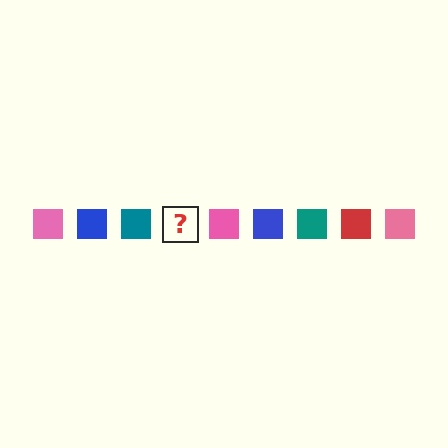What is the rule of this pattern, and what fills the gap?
The rule is that the pattern cycles through pink, blue, teal, red squares. The gap should be filled with a red square.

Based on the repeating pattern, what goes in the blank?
The blank should be a red square.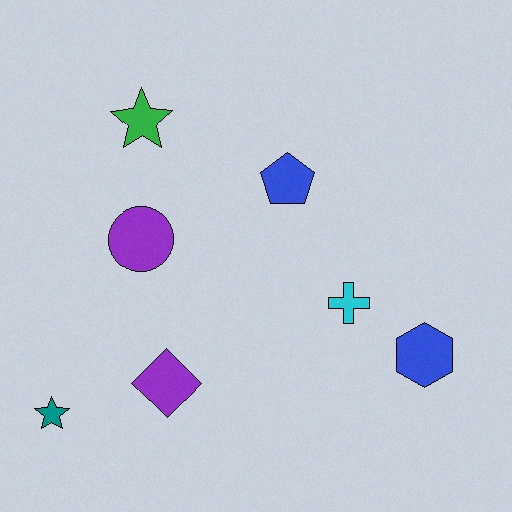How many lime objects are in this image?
There are no lime objects.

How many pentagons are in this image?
There is 1 pentagon.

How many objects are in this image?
There are 7 objects.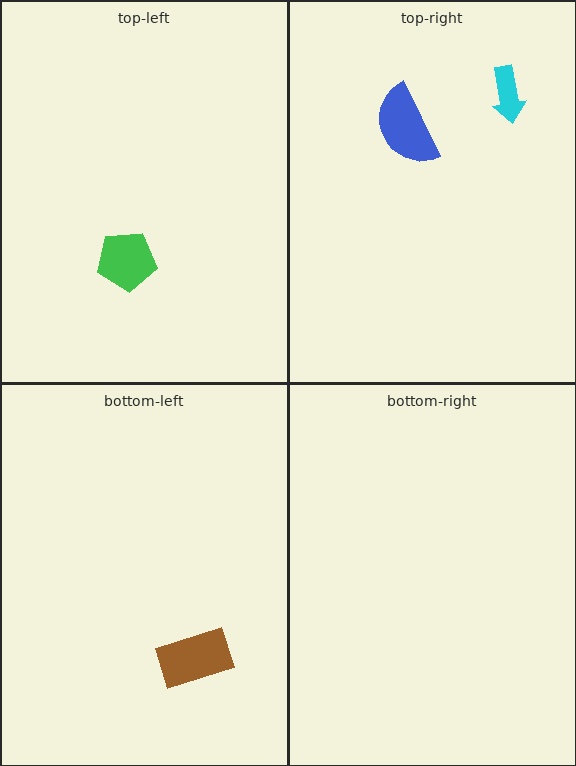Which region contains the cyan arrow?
The top-right region.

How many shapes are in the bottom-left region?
1.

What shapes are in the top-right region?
The blue semicircle, the cyan arrow.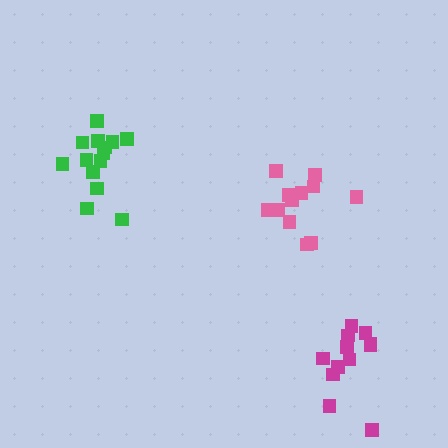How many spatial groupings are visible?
There are 3 spatial groupings.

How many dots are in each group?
Group 1: 12 dots, Group 2: 14 dots, Group 3: 12 dots (38 total).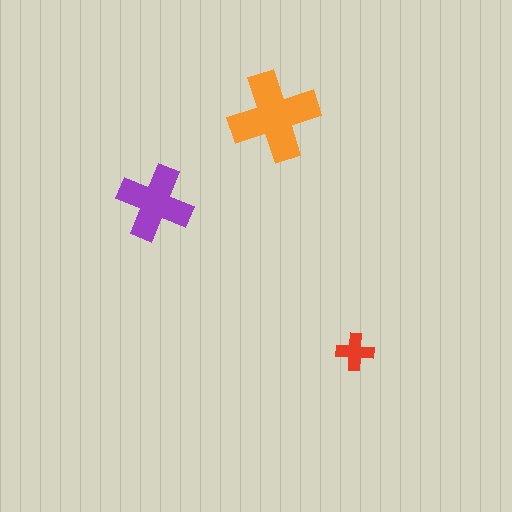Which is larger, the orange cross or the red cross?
The orange one.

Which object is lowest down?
The red cross is bottommost.